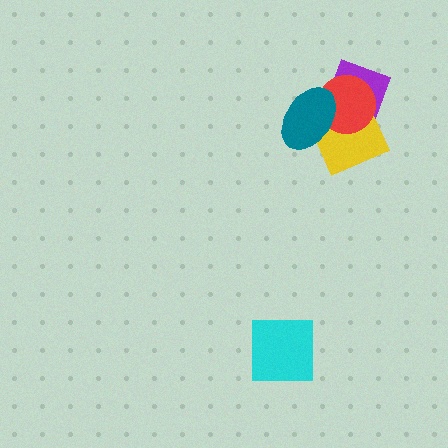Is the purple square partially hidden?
Yes, it is partially covered by another shape.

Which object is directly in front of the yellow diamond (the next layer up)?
The red circle is directly in front of the yellow diamond.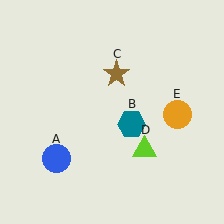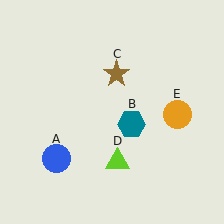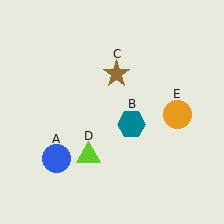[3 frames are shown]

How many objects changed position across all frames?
1 object changed position: lime triangle (object D).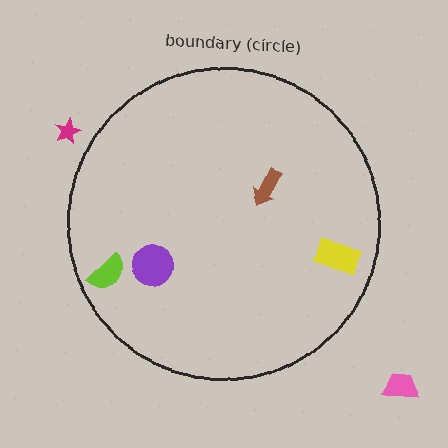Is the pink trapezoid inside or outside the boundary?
Outside.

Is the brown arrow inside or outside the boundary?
Inside.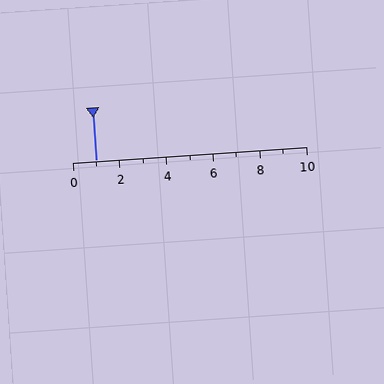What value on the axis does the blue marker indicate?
The marker indicates approximately 1.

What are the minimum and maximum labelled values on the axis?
The axis runs from 0 to 10.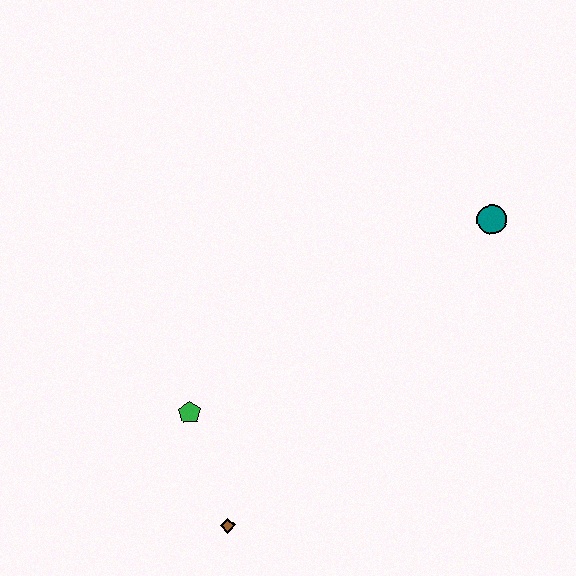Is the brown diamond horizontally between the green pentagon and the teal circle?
Yes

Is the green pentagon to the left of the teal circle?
Yes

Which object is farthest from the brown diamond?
The teal circle is farthest from the brown diamond.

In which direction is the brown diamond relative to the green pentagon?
The brown diamond is below the green pentagon.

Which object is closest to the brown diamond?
The green pentagon is closest to the brown diamond.